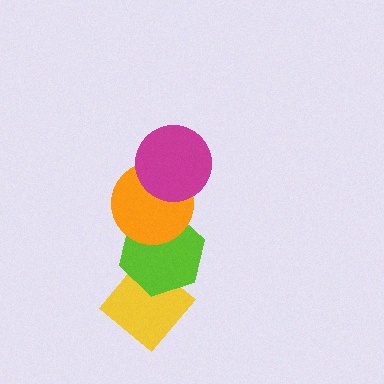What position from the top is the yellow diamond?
The yellow diamond is 4th from the top.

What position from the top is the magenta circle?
The magenta circle is 1st from the top.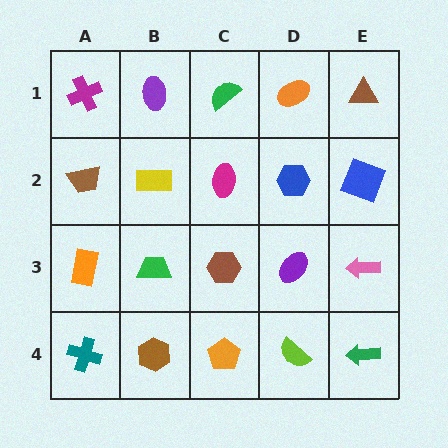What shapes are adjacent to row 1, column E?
A blue square (row 2, column E), an orange ellipse (row 1, column D).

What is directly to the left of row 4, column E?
A lime semicircle.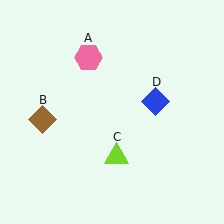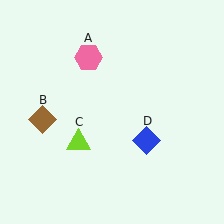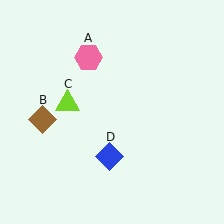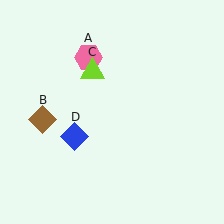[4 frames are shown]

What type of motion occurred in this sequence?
The lime triangle (object C), blue diamond (object D) rotated clockwise around the center of the scene.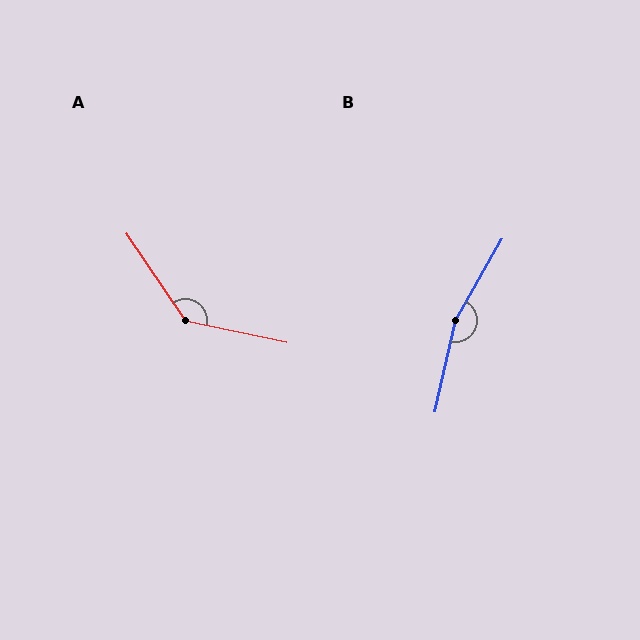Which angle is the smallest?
A, at approximately 136 degrees.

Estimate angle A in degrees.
Approximately 136 degrees.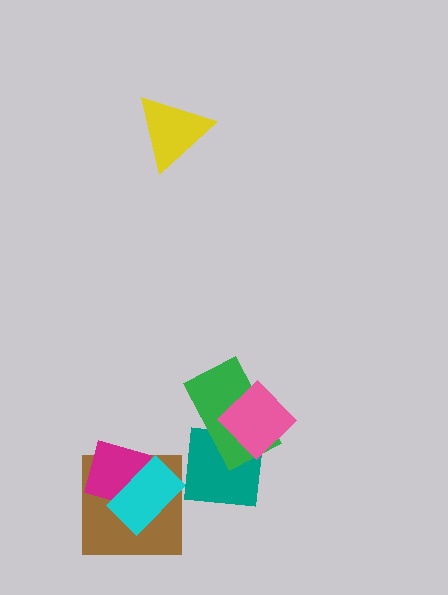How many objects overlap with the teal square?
2 objects overlap with the teal square.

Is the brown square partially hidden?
Yes, it is partially covered by another shape.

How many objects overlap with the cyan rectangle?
2 objects overlap with the cyan rectangle.